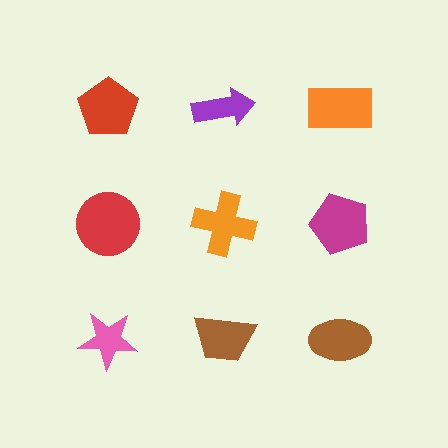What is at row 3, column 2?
A brown trapezoid.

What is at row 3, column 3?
A brown ellipse.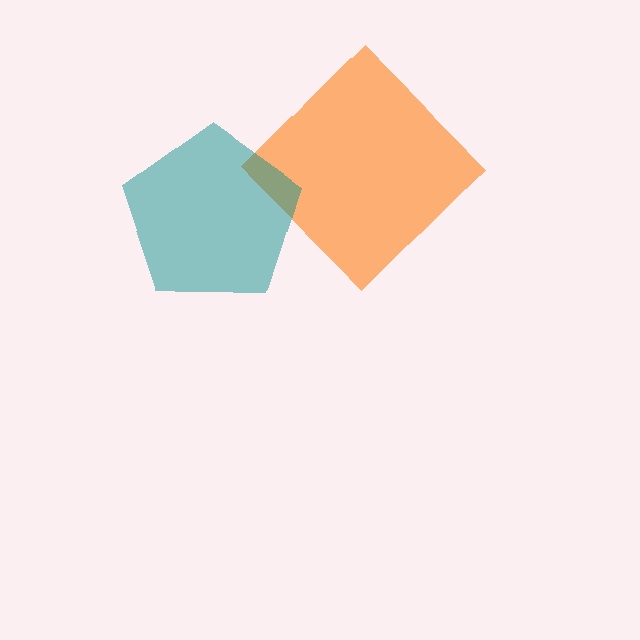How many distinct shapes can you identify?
There are 2 distinct shapes: an orange diamond, a teal pentagon.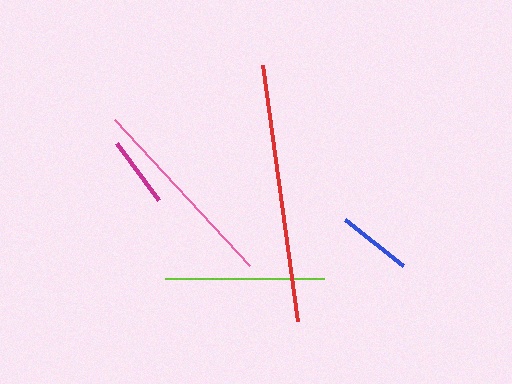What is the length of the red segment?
The red segment is approximately 258 pixels long.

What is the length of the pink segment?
The pink segment is approximately 199 pixels long.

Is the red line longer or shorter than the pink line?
The red line is longer than the pink line.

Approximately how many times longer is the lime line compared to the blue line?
The lime line is approximately 2.1 times the length of the blue line.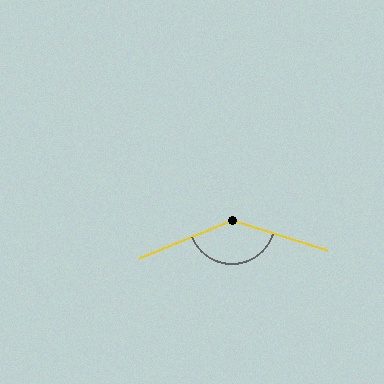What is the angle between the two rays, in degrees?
Approximately 140 degrees.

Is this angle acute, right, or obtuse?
It is obtuse.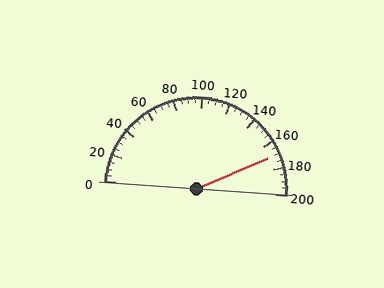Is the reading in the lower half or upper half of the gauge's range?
The reading is in the upper half of the range (0 to 200).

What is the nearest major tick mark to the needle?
The nearest major tick mark is 160.